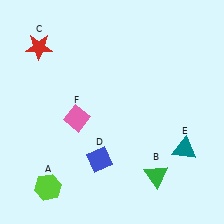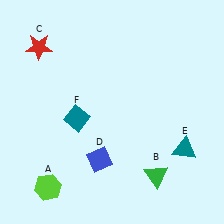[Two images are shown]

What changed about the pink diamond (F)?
In Image 1, F is pink. In Image 2, it changed to teal.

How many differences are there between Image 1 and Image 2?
There is 1 difference between the two images.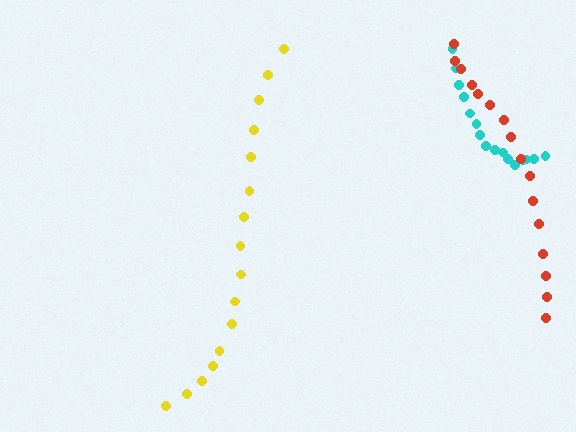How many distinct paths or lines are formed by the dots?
There are 3 distinct paths.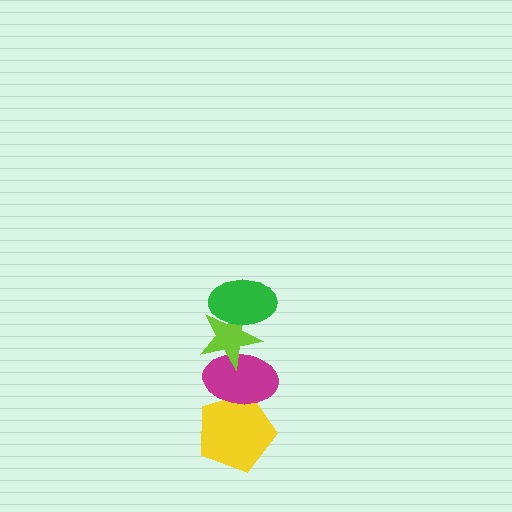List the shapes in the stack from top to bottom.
From top to bottom: the green ellipse, the lime star, the magenta ellipse, the yellow pentagon.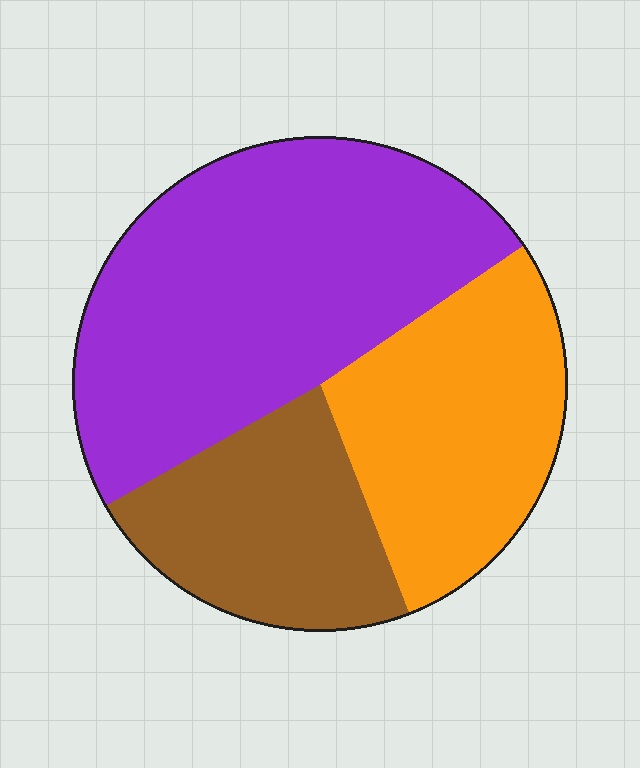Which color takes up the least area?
Brown, at roughly 25%.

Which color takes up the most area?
Purple, at roughly 50%.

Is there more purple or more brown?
Purple.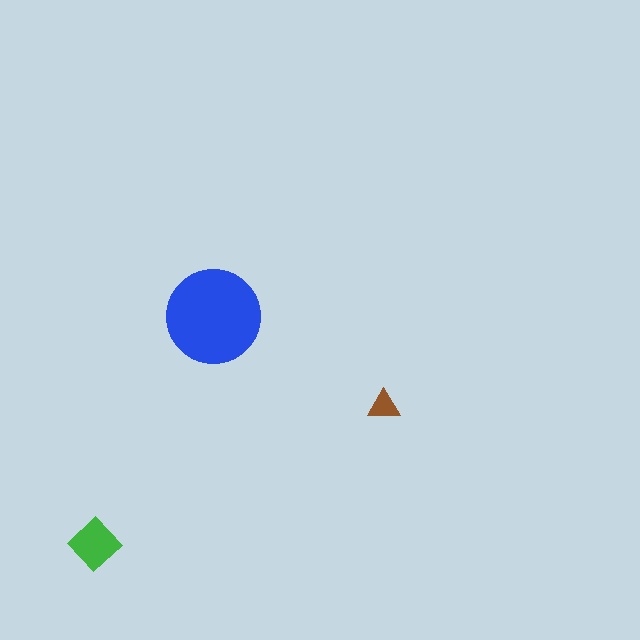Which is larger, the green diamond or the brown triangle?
The green diamond.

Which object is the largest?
The blue circle.